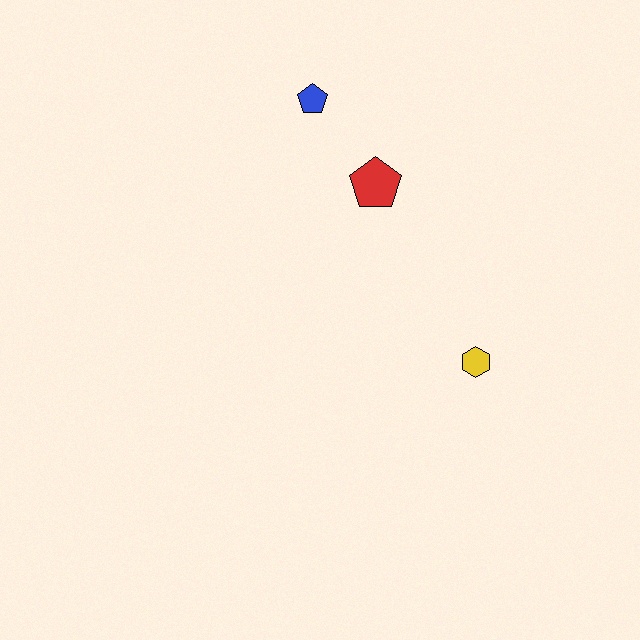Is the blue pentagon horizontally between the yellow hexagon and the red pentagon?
No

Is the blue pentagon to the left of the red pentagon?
Yes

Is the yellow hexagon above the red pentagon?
No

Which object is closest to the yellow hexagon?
The red pentagon is closest to the yellow hexagon.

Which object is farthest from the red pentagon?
The yellow hexagon is farthest from the red pentagon.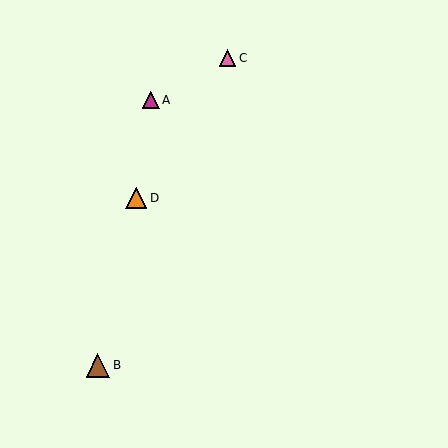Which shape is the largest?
The brown triangle (labeled B) is the largest.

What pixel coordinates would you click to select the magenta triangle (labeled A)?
Click at (151, 100) to select the magenta triangle A.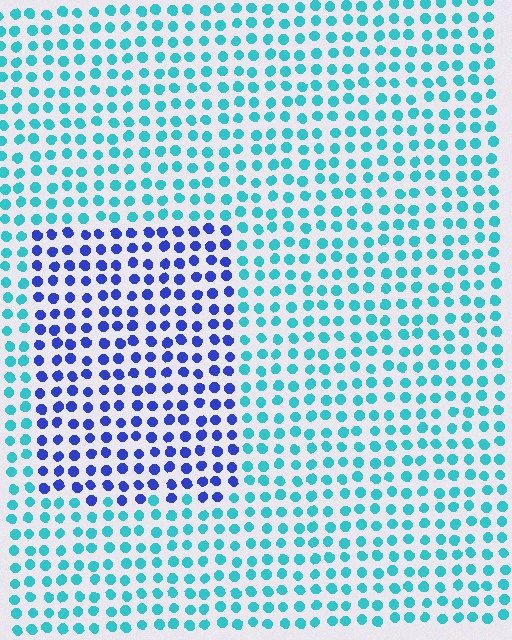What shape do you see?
I see a rectangle.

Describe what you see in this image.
The image is filled with small cyan elements in a uniform arrangement. A rectangle-shaped region is visible where the elements are tinted to a slightly different hue, forming a subtle color boundary.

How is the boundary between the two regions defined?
The boundary is defined purely by a slight shift in hue (about 53 degrees). Spacing, size, and orientation are identical on both sides.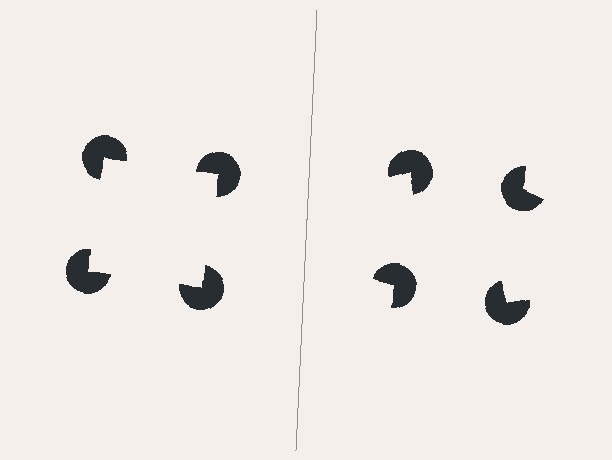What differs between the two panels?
The pac-man discs are positioned identically on both sides; only the wedge orientations differ. On the left they align to a square; on the right they are misaligned.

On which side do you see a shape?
An illusory square appears on the left side. On the right side the wedge cuts are rotated, so no coherent shape forms.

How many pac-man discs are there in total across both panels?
8 — 4 on each side.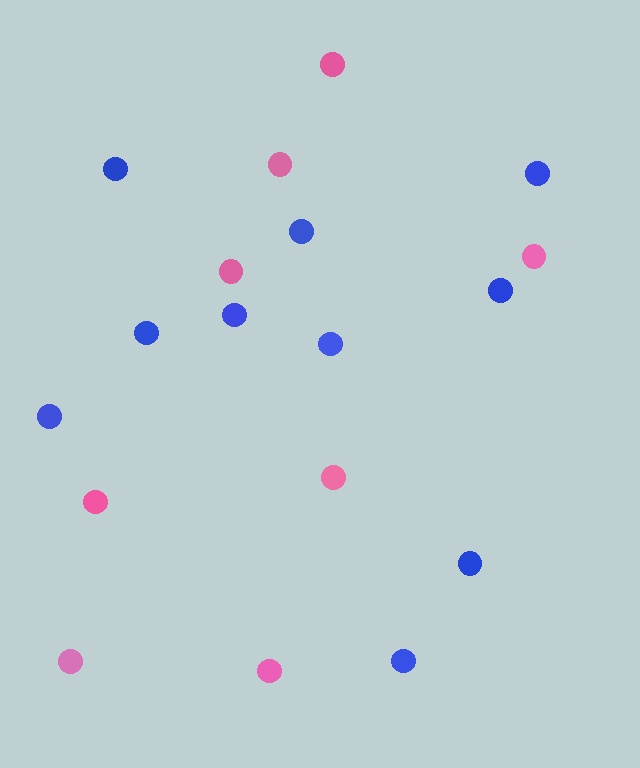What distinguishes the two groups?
There are 2 groups: one group of pink circles (8) and one group of blue circles (10).